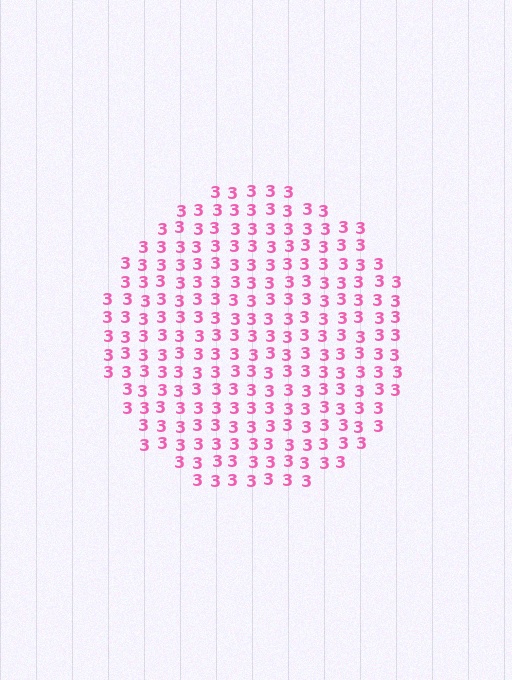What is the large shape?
The large shape is a circle.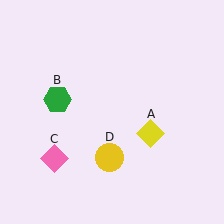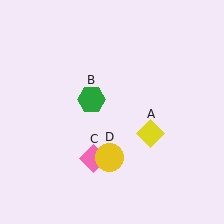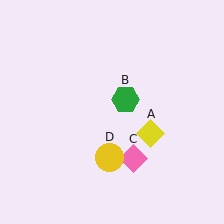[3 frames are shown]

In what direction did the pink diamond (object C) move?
The pink diamond (object C) moved right.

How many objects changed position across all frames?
2 objects changed position: green hexagon (object B), pink diamond (object C).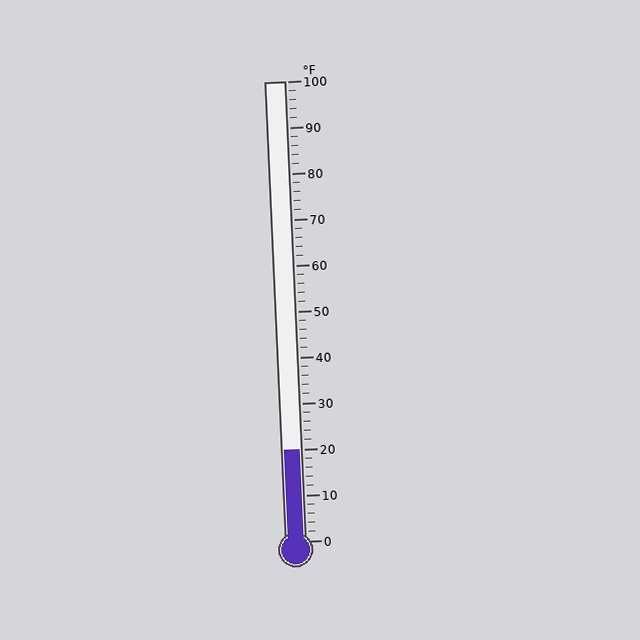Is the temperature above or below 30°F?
The temperature is below 30°F.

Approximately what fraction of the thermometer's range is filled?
The thermometer is filled to approximately 20% of its range.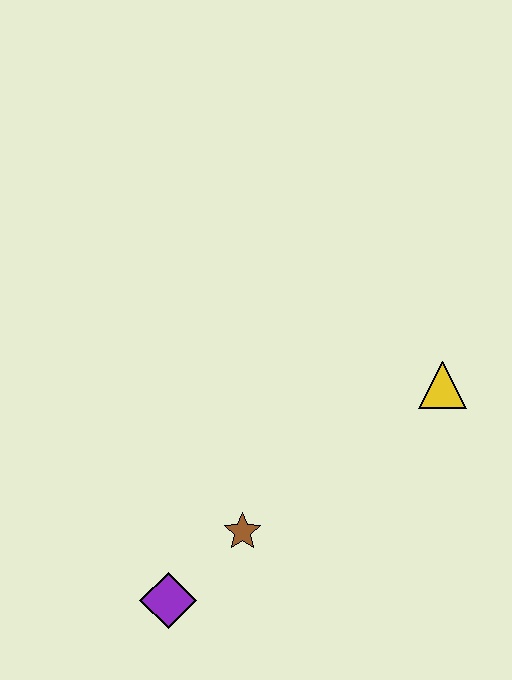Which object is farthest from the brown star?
The yellow triangle is farthest from the brown star.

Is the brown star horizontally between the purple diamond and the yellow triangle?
Yes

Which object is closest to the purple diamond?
The brown star is closest to the purple diamond.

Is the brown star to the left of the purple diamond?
No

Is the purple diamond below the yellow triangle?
Yes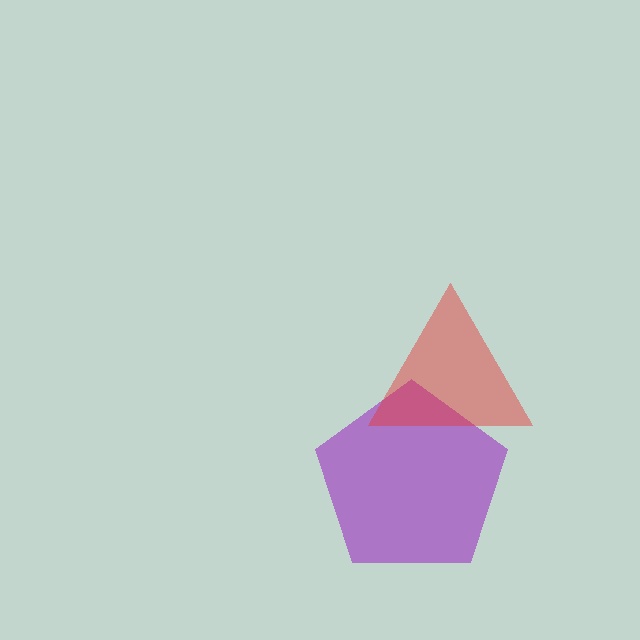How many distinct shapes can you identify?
There are 2 distinct shapes: a purple pentagon, a red triangle.